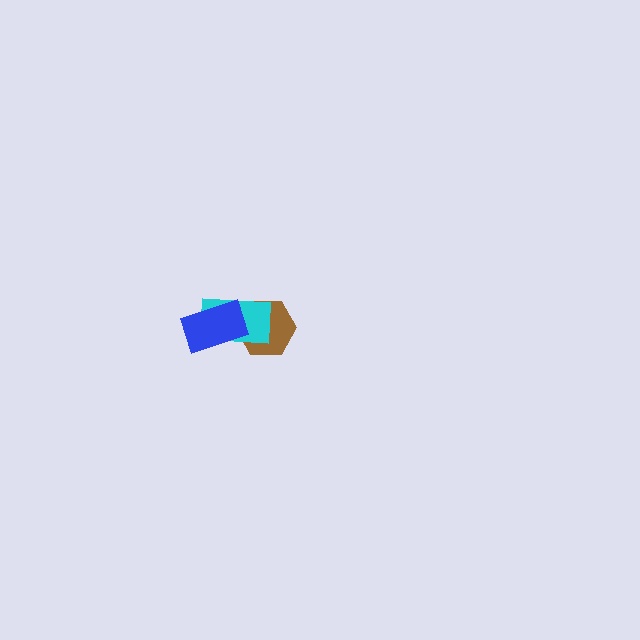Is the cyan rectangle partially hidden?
Yes, it is partially covered by another shape.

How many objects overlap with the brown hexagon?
2 objects overlap with the brown hexagon.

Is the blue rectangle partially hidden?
No, no other shape covers it.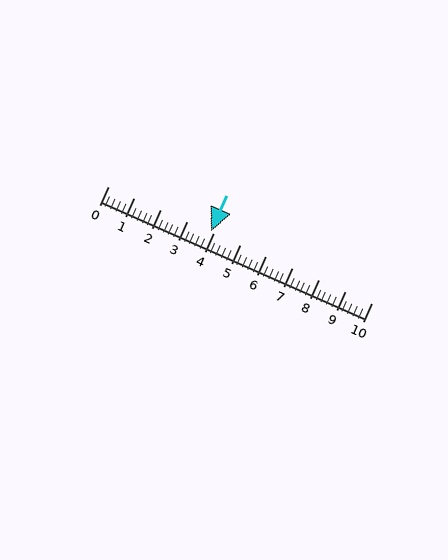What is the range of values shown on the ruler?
The ruler shows values from 0 to 10.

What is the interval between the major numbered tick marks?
The major tick marks are spaced 1 units apart.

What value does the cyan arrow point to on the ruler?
The cyan arrow points to approximately 3.9.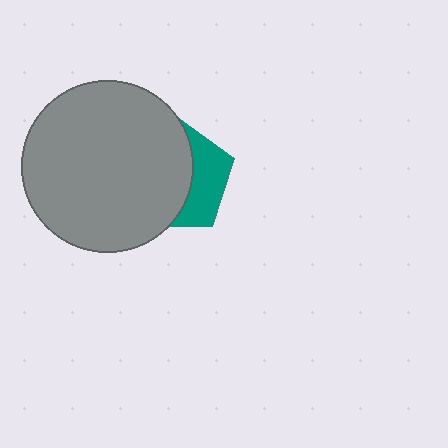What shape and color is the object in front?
The object in front is a gray circle.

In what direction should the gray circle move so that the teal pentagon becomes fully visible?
The gray circle should move left. That is the shortest direction to clear the overlap and leave the teal pentagon fully visible.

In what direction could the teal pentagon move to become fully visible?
The teal pentagon could move right. That would shift it out from behind the gray circle entirely.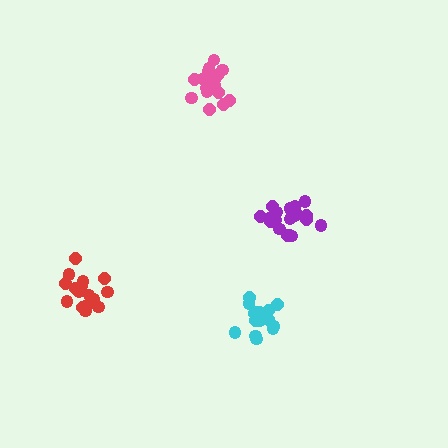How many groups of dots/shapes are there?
There are 4 groups.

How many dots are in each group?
Group 1: 18 dots, Group 2: 20 dots, Group 3: 21 dots, Group 4: 16 dots (75 total).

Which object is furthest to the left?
The red cluster is leftmost.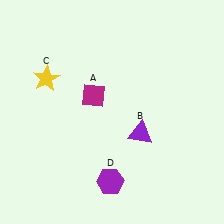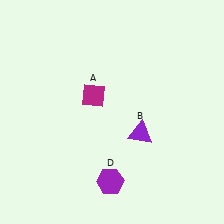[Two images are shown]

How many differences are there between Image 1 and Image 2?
There is 1 difference between the two images.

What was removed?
The yellow star (C) was removed in Image 2.